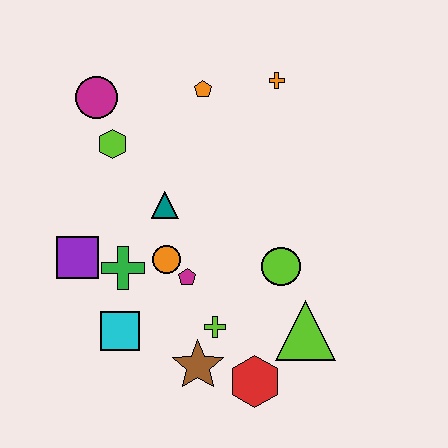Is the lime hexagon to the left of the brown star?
Yes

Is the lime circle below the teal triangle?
Yes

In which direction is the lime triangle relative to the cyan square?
The lime triangle is to the right of the cyan square.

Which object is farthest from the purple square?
The orange cross is farthest from the purple square.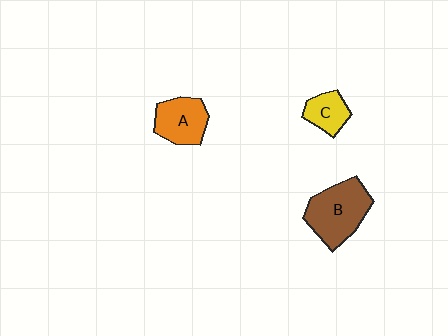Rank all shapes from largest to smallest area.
From largest to smallest: B (brown), A (orange), C (yellow).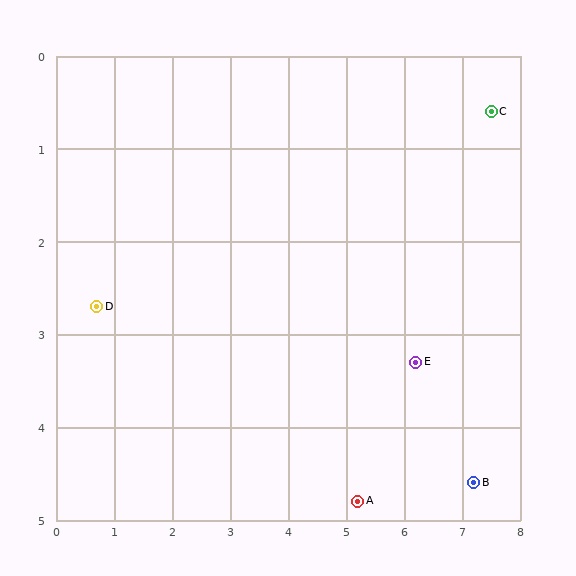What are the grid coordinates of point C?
Point C is at approximately (7.5, 0.6).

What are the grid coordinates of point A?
Point A is at approximately (5.2, 4.8).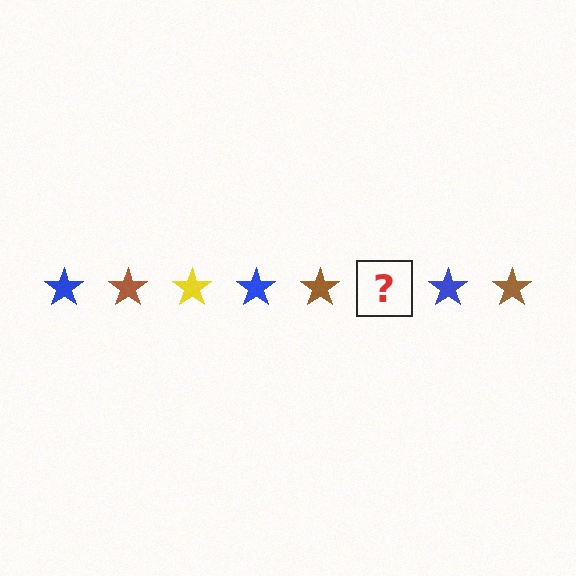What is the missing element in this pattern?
The missing element is a yellow star.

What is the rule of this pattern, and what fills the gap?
The rule is that the pattern cycles through blue, brown, yellow stars. The gap should be filled with a yellow star.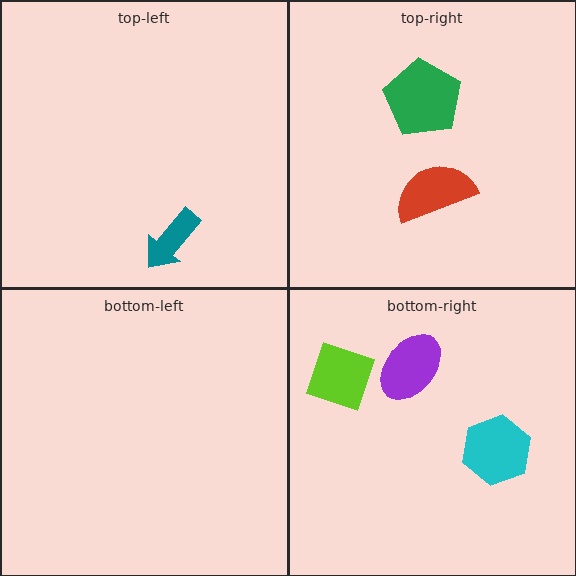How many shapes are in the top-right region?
2.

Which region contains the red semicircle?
The top-right region.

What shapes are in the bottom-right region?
The cyan hexagon, the lime diamond, the purple ellipse.